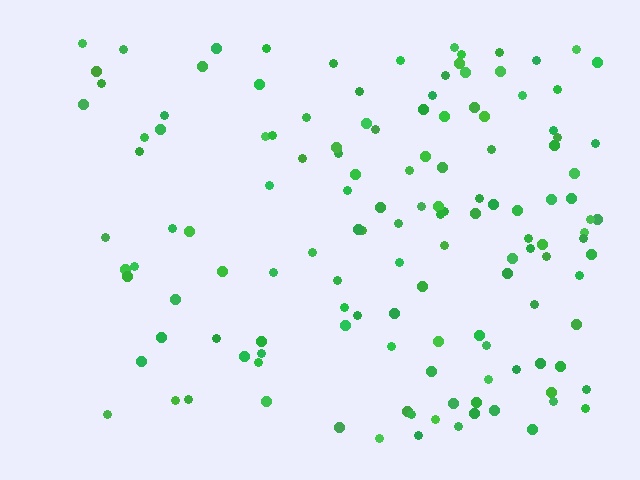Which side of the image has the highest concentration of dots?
The right.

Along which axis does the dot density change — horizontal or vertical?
Horizontal.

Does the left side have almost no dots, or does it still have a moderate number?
Still a moderate number, just noticeably fewer than the right.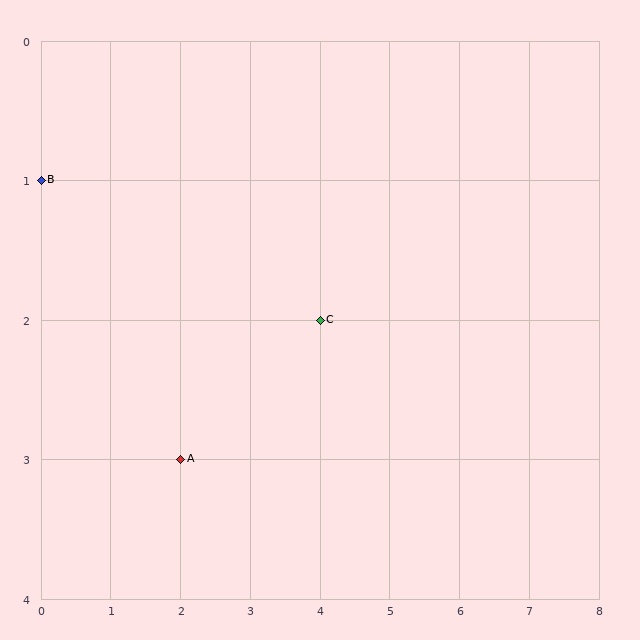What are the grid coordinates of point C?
Point C is at grid coordinates (4, 2).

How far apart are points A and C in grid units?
Points A and C are 2 columns and 1 row apart (about 2.2 grid units diagonally).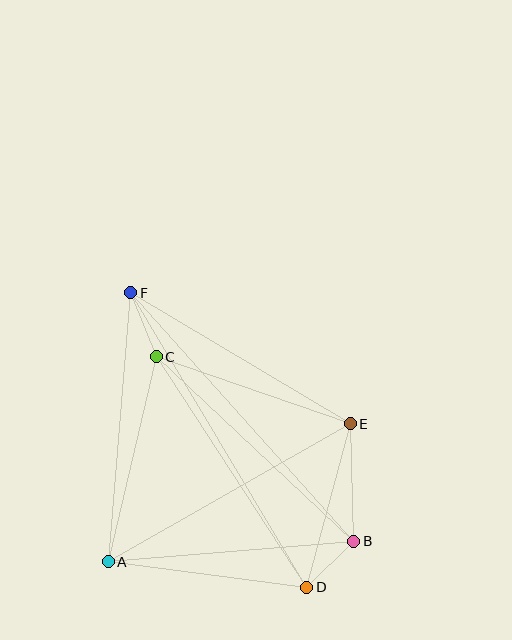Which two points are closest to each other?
Points B and D are closest to each other.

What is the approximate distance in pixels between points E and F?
The distance between E and F is approximately 256 pixels.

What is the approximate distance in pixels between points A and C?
The distance between A and C is approximately 211 pixels.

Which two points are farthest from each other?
Points D and F are farthest from each other.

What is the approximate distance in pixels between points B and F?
The distance between B and F is approximately 334 pixels.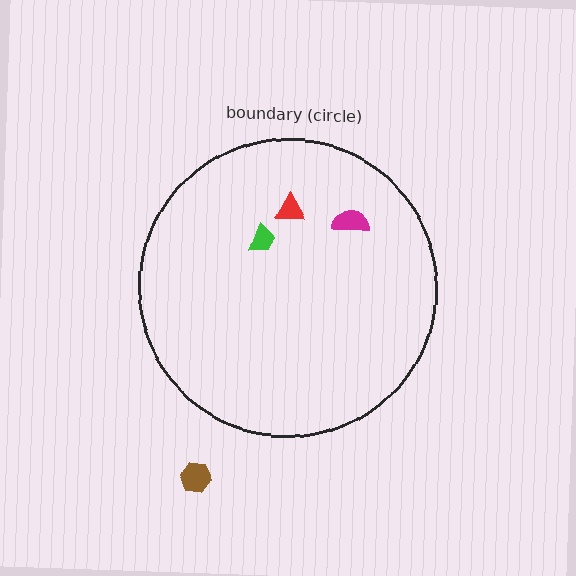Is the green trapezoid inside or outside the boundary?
Inside.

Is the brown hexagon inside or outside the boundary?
Outside.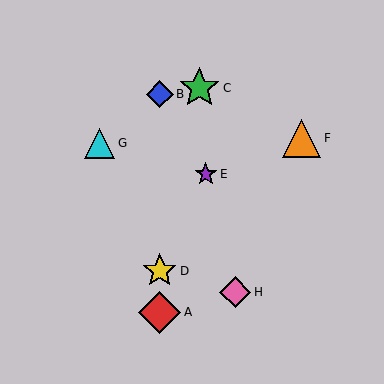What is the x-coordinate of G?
Object G is at x≈100.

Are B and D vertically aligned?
Yes, both are at x≈160.